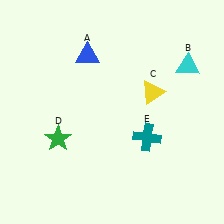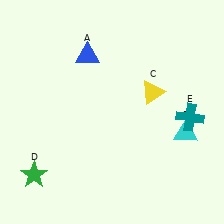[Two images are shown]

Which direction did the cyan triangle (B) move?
The cyan triangle (B) moved down.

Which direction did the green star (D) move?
The green star (D) moved down.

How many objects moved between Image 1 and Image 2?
3 objects moved between the two images.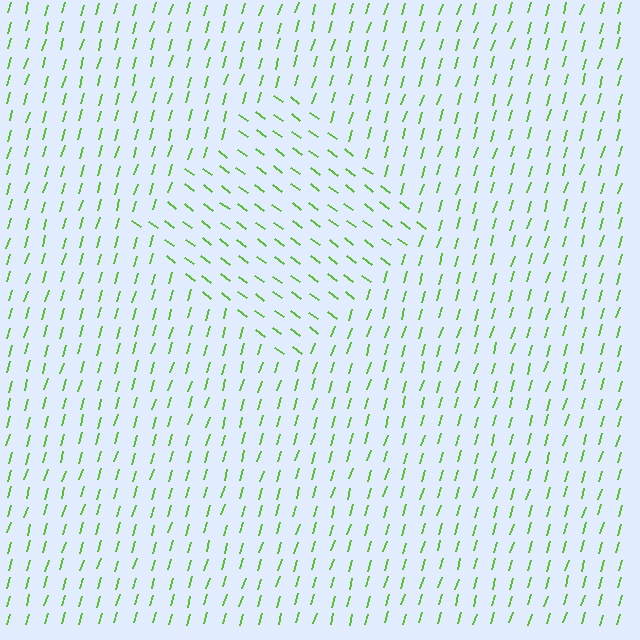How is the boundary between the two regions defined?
The boundary is defined purely by a change in line orientation (approximately 70 degrees difference). All lines are the same color and thickness.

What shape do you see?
I see a diamond.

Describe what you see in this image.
The image is filled with small lime line segments. A diamond region in the image has lines oriented differently from the surrounding lines, creating a visible texture boundary.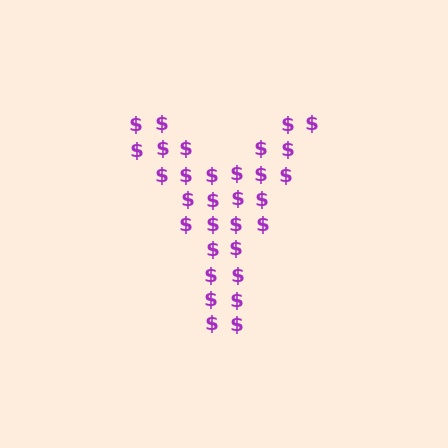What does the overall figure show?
The overall figure shows the letter Y.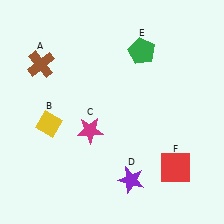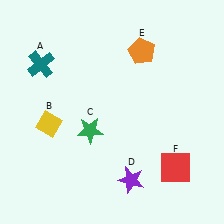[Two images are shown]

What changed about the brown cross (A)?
In Image 1, A is brown. In Image 2, it changed to teal.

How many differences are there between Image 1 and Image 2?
There are 3 differences between the two images.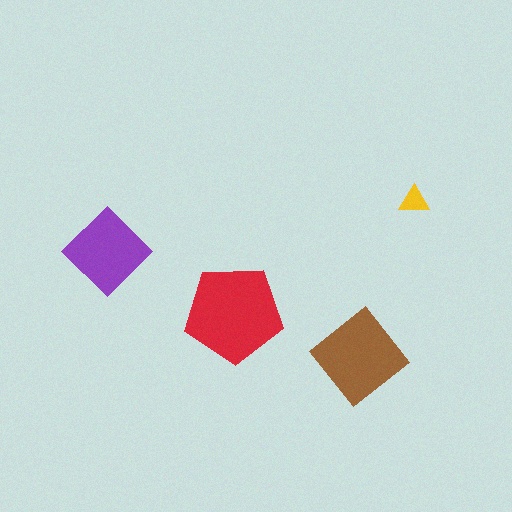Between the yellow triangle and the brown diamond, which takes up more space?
The brown diamond.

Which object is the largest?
The red pentagon.